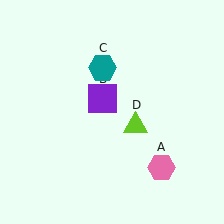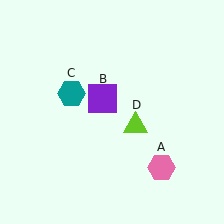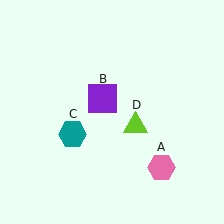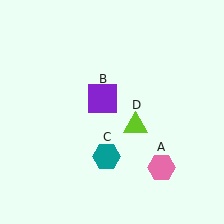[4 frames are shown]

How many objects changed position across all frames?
1 object changed position: teal hexagon (object C).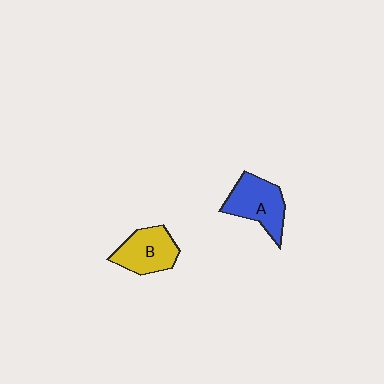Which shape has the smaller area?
Shape B (yellow).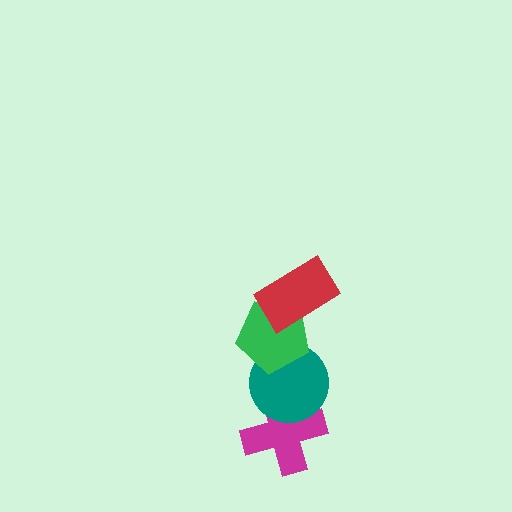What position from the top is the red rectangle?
The red rectangle is 1st from the top.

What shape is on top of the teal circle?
The green pentagon is on top of the teal circle.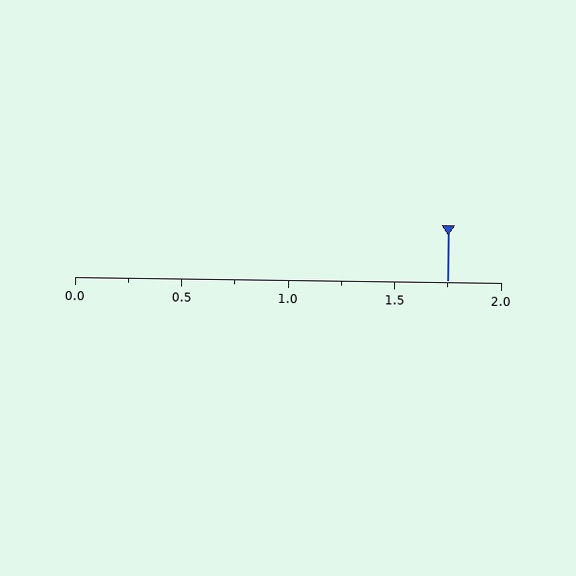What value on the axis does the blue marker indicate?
The marker indicates approximately 1.75.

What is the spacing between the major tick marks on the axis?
The major ticks are spaced 0.5 apart.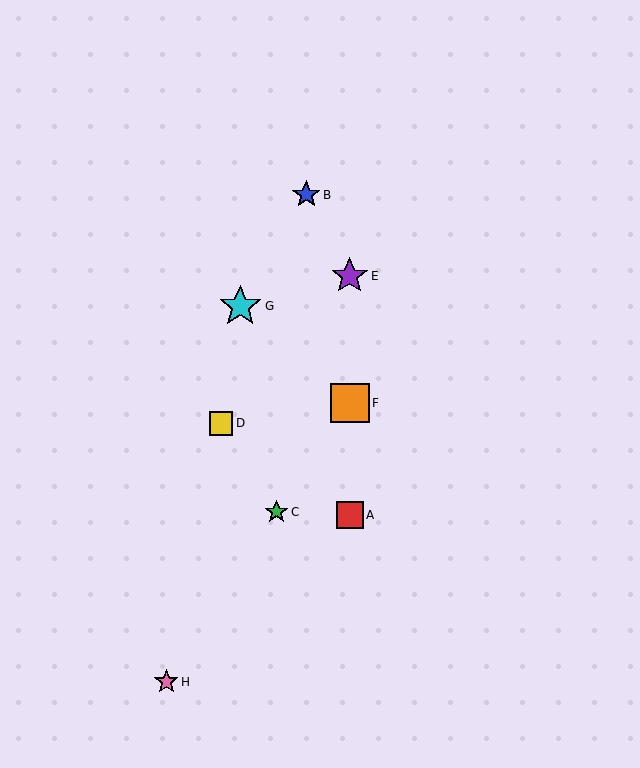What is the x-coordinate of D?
Object D is at x≈221.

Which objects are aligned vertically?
Objects A, E, F are aligned vertically.